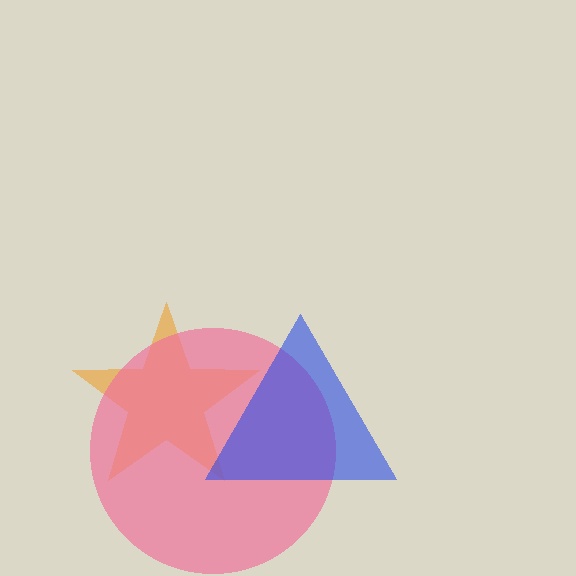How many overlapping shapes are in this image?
There are 3 overlapping shapes in the image.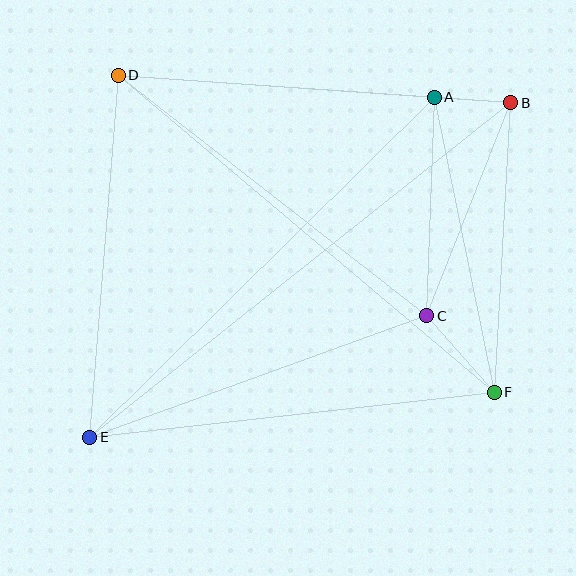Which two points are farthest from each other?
Points B and E are farthest from each other.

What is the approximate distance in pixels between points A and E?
The distance between A and E is approximately 484 pixels.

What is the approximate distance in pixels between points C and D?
The distance between C and D is approximately 391 pixels.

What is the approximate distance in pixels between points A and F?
The distance between A and F is approximately 301 pixels.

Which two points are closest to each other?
Points A and B are closest to each other.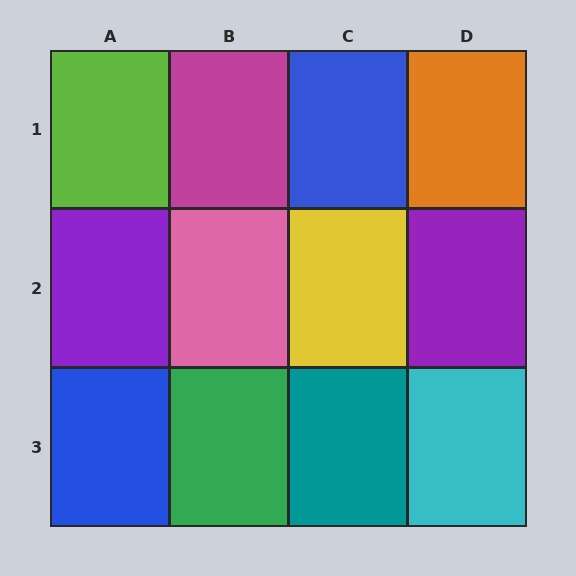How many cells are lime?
1 cell is lime.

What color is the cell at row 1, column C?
Blue.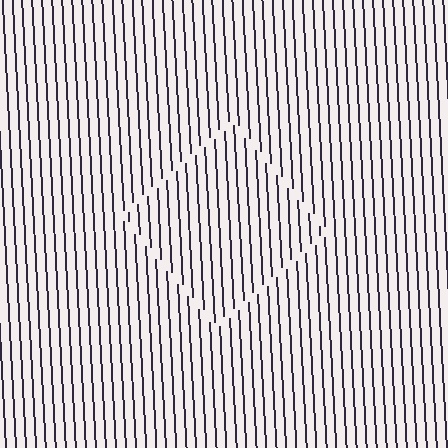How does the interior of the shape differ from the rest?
The interior of the shape contains the same grating, shifted by half a period — the contour is defined by the phase discontinuity where line-ends from the inner and outer gratings abut.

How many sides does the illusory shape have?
4 sides — the line-ends trace a square.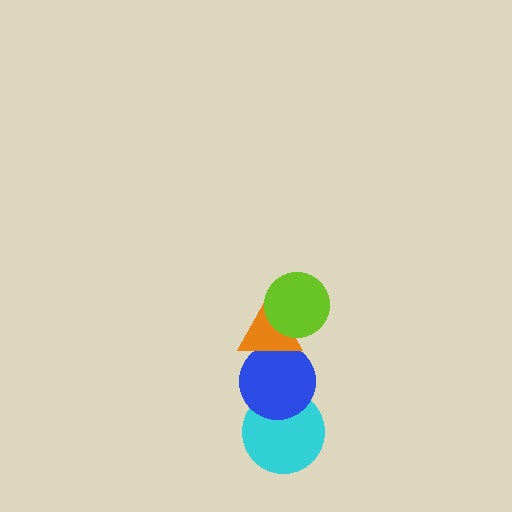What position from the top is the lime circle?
The lime circle is 1st from the top.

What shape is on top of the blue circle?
The orange triangle is on top of the blue circle.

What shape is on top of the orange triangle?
The lime circle is on top of the orange triangle.